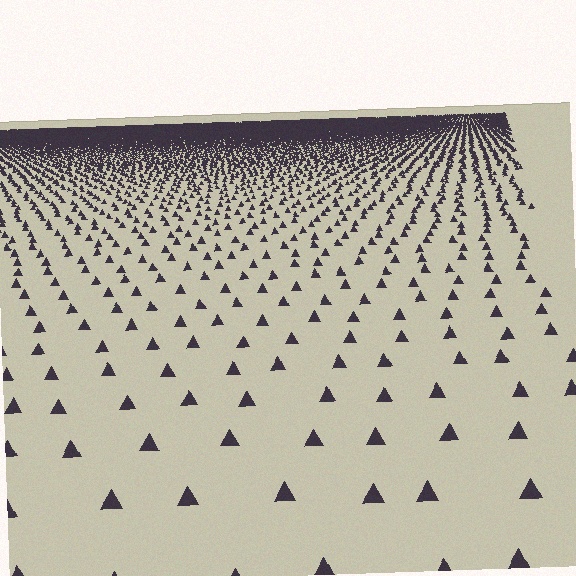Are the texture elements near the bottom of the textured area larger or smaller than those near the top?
Larger. Near the bottom, elements are closer to the viewer and appear at a bigger on-screen size.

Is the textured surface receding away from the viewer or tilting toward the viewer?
The surface is receding away from the viewer. Texture elements get smaller and denser toward the top.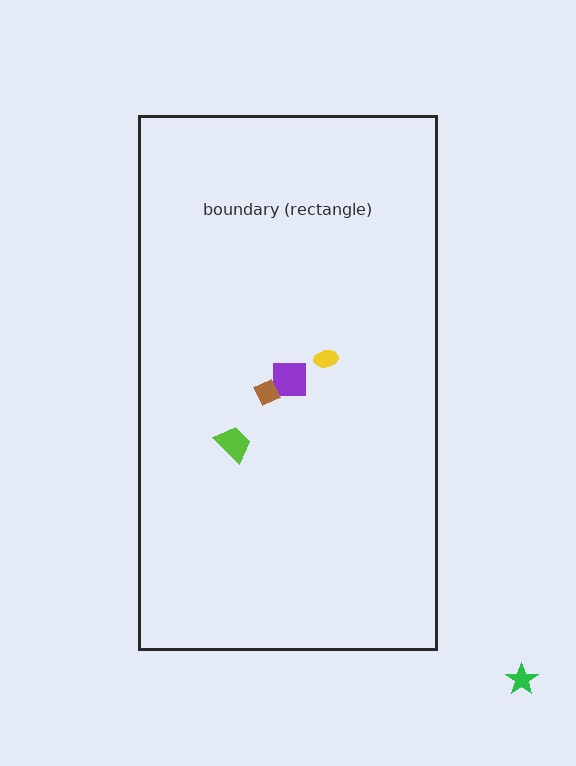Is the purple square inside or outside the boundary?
Inside.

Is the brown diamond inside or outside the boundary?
Inside.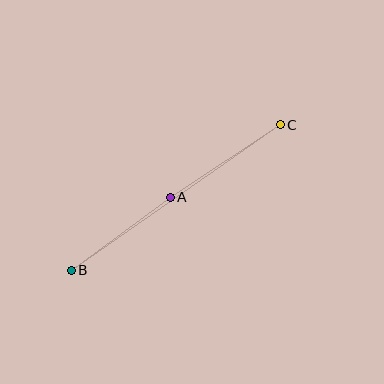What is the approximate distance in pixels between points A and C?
The distance between A and C is approximately 132 pixels.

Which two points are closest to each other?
Points A and B are closest to each other.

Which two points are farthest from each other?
Points B and C are farthest from each other.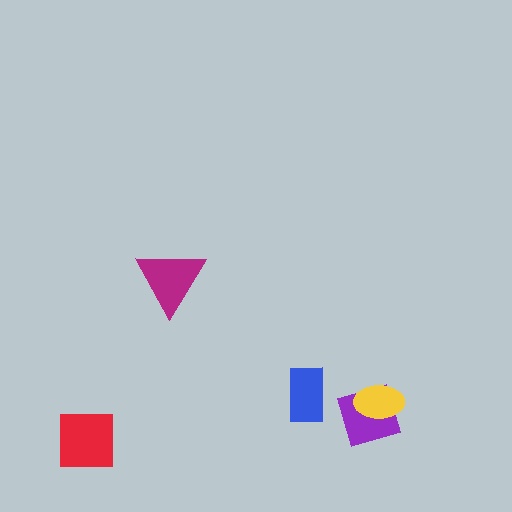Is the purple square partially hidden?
Yes, it is partially covered by another shape.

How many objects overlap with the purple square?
1 object overlaps with the purple square.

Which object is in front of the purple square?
The yellow ellipse is in front of the purple square.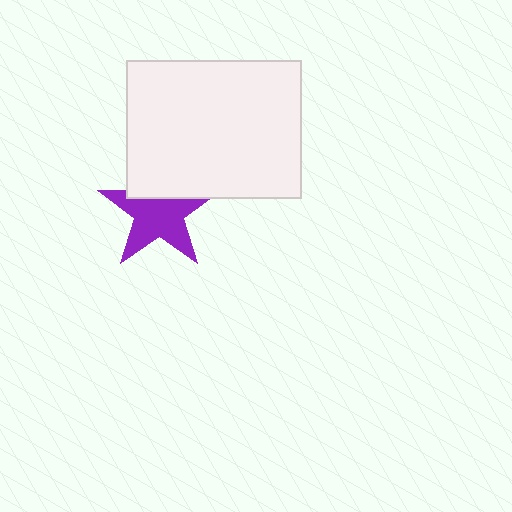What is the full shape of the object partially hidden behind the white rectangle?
The partially hidden object is a purple star.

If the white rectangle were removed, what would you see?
You would see the complete purple star.